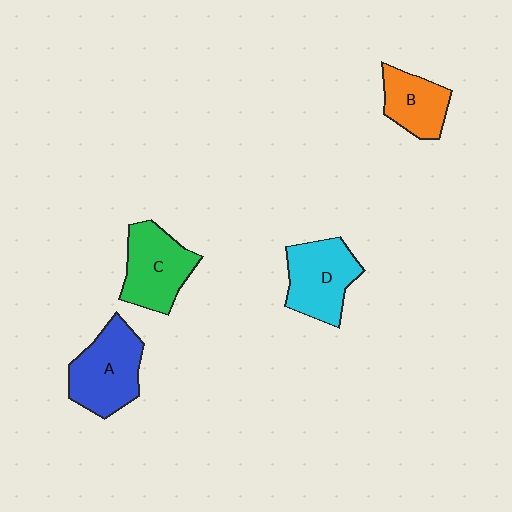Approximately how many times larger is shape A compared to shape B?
Approximately 1.5 times.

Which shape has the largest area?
Shape A (blue).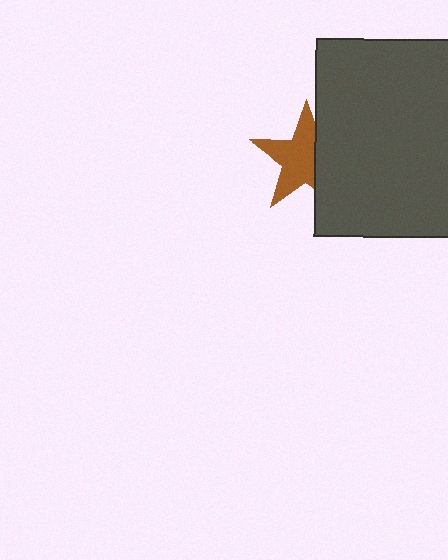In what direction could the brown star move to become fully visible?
The brown star could move left. That would shift it out from behind the dark gray rectangle entirely.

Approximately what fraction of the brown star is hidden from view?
Roughly 34% of the brown star is hidden behind the dark gray rectangle.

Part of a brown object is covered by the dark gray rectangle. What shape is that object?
It is a star.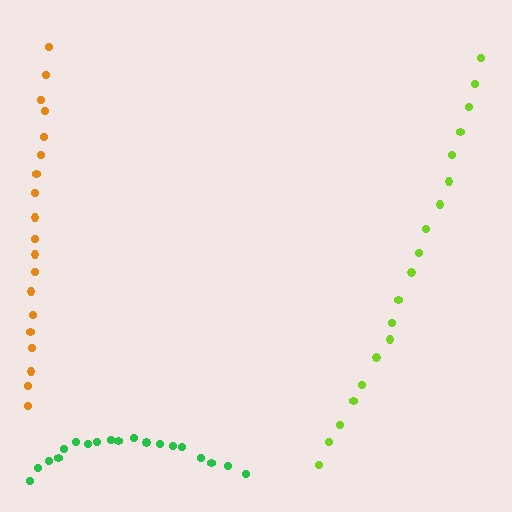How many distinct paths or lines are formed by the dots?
There are 3 distinct paths.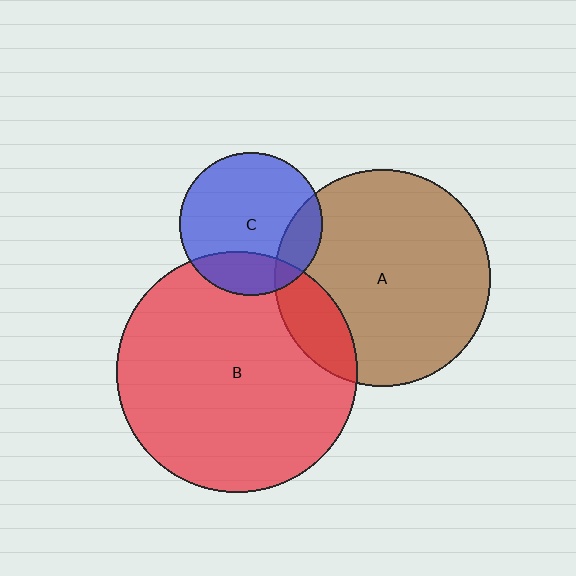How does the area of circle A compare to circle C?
Approximately 2.3 times.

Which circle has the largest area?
Circle B (red).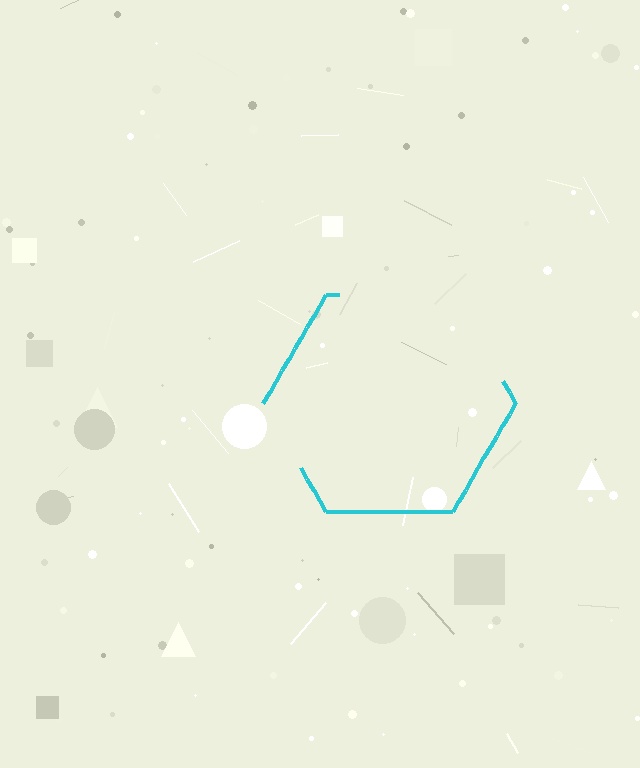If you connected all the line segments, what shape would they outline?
They would outline a hexagon.